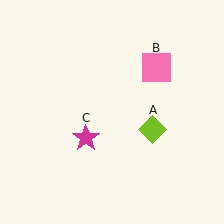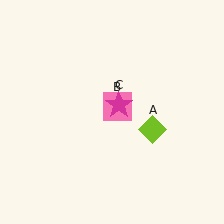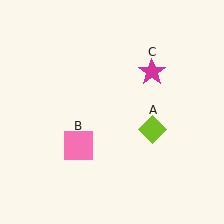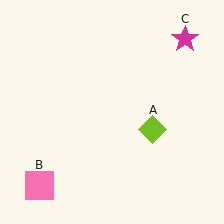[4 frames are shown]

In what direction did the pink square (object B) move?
The pink square (object B) moved down and to the left.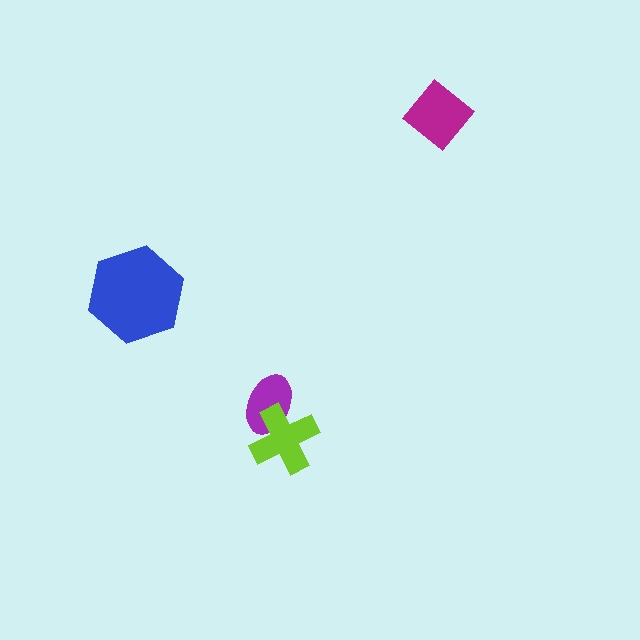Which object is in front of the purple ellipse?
The lime cross is in front of the purple ellipse.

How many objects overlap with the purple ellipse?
1 object overlaps with the purple ellipse.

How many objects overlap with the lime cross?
1 object overlaps with the lime cross.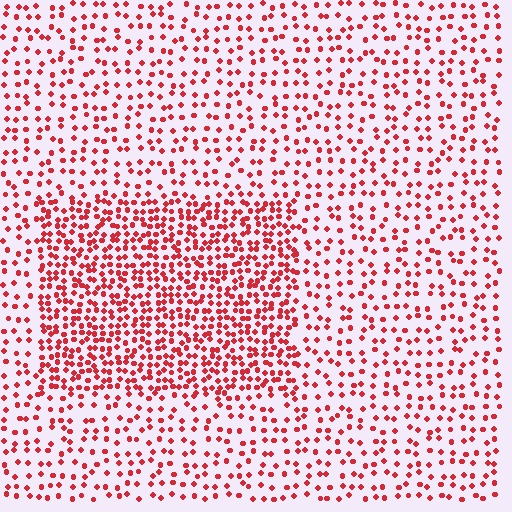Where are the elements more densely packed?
The elements are more densely packed inside the rectangle boundary.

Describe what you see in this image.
The image contains small red elements arranged at two different densities. A rectangle-shaped region is visible where the elements are more densely packed than the surrounding area.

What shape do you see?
I see a rectangle.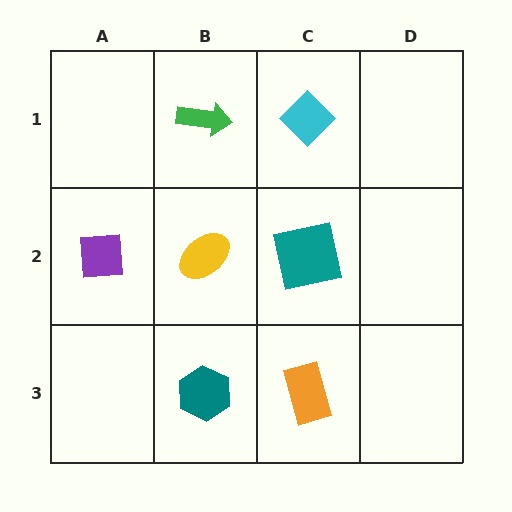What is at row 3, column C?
An orange rectangle.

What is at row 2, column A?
A purple square.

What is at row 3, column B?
A teal hexagon.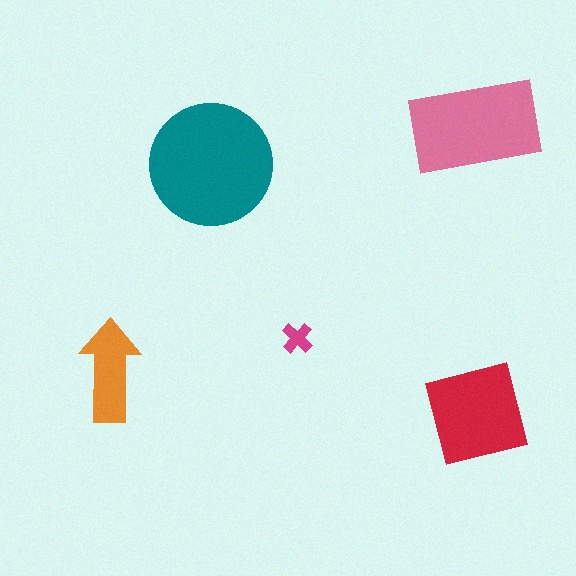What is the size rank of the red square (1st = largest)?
3rd.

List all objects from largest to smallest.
The teal circle, the pink rectangle, the red square, the orange arrow, the magenta cross.